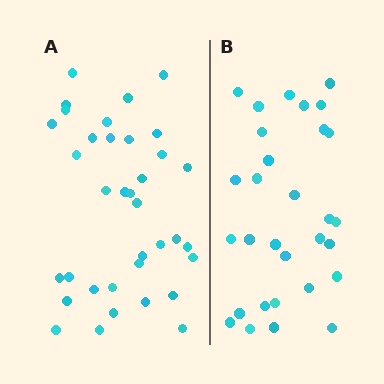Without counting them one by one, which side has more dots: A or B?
Region A (the left region) has more dots.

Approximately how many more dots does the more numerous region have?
Region A has about 6 more dots than region B.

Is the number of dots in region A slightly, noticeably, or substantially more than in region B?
Region A has only slightly more — the two regions are fairly close. The ratio is roughly 1.2 to 1.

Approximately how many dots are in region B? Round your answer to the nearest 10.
About 30 dots.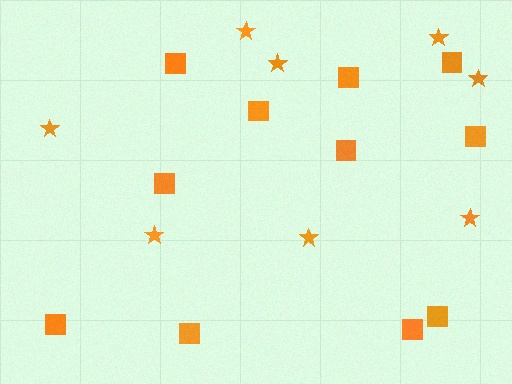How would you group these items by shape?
There are 2 groups: one group of squares (11) and one group of stars (8).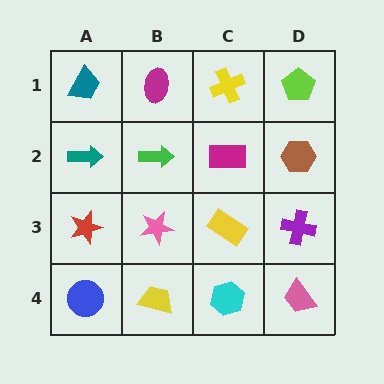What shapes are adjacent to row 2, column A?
A teal trapezoid (row 1, column A), a red star (row 3, column A), a green arrow (row 2, column B).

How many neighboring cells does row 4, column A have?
2.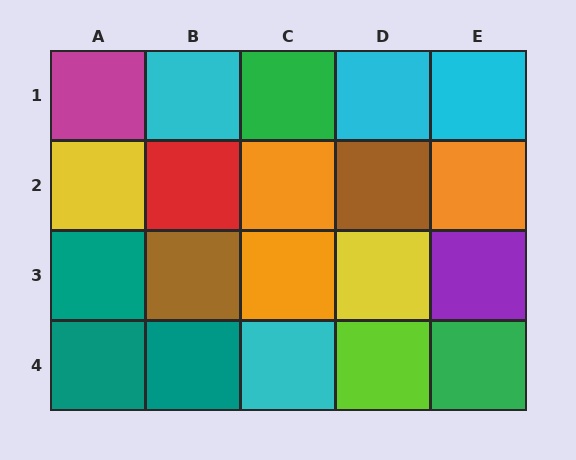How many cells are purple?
1 cell is purple.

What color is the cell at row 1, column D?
Cyan.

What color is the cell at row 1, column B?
Cyan.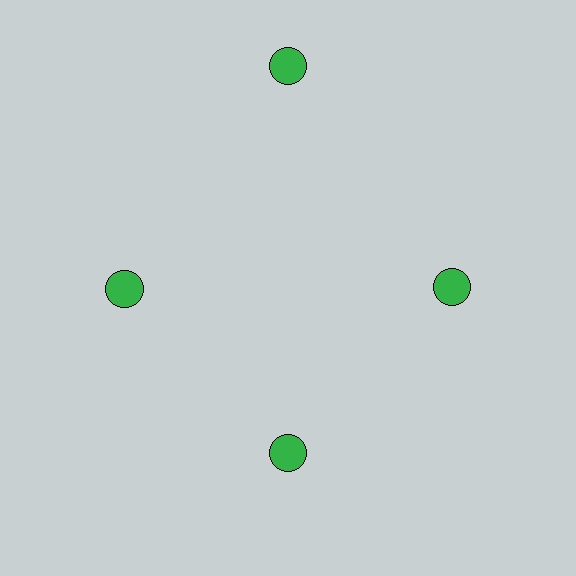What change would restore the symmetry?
The symmetry would be restored by moving it inward, back onto the ring so that all 4 circles sit at equal angles and equal distance from the center.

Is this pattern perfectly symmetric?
No. The 4 green circles are arranged in a ring, but one element near the 12 o'clock position is pushed outward from the center, breaking the 4-fold rotational symmetry.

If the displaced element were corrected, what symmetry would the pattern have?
It would have 4-fold rotational symmetry — the pattern would map onto itself every 90 degrees.